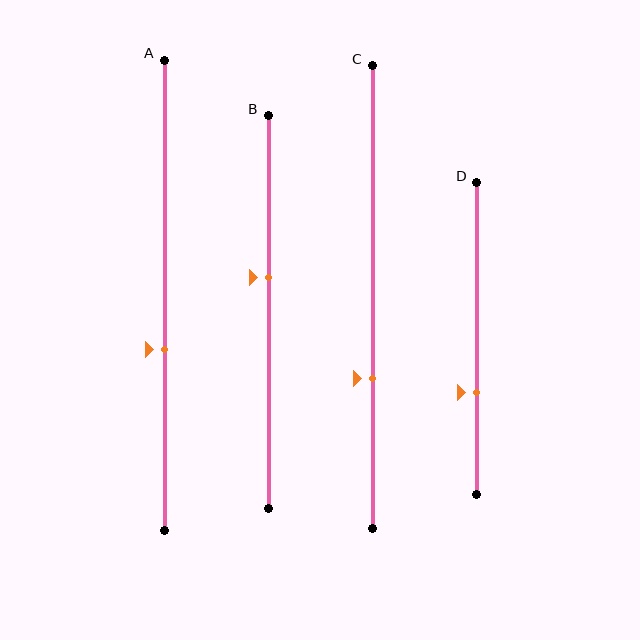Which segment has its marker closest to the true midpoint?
Segment B has its marker closest to the true midpoint.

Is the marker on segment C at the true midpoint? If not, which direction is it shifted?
No, the marker on segment C is shifted downward by about 17% of the segment length.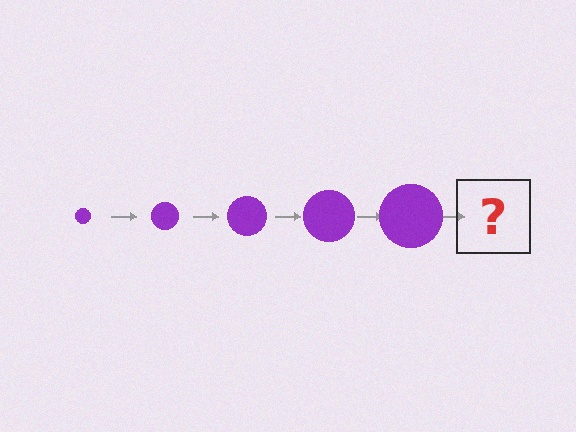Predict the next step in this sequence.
The next step is a purple circle, larger than the previous one.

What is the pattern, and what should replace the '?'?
The pattern is that the circle gets progressively larger each step. The '?' should be a purple circle, larger than the previous one.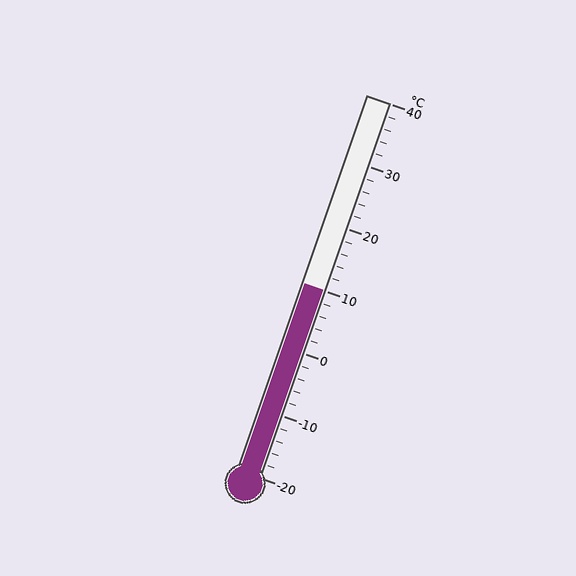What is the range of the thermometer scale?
The thermometer scale ranges from -20°C to 40°C.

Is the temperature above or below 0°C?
The temperature is above 0°C.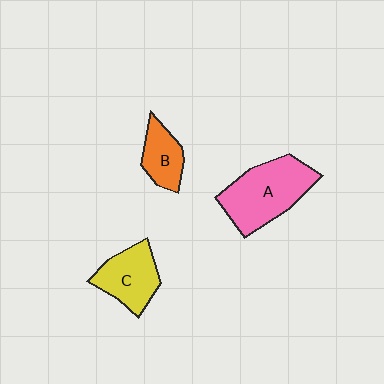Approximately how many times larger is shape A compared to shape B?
Approximately 2.1 times.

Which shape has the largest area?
Shape A (pink).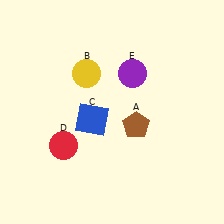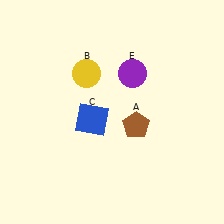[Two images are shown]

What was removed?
The red circle (D) was removed in Image 2.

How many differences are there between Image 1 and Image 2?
There is 1 difference between the two images.